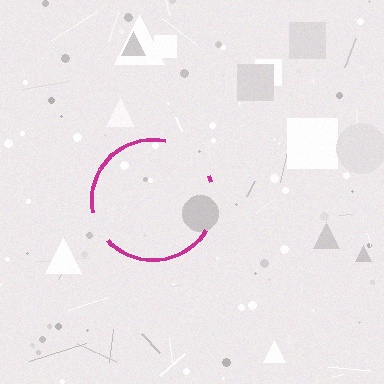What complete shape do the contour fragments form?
The contour fragments form a circle.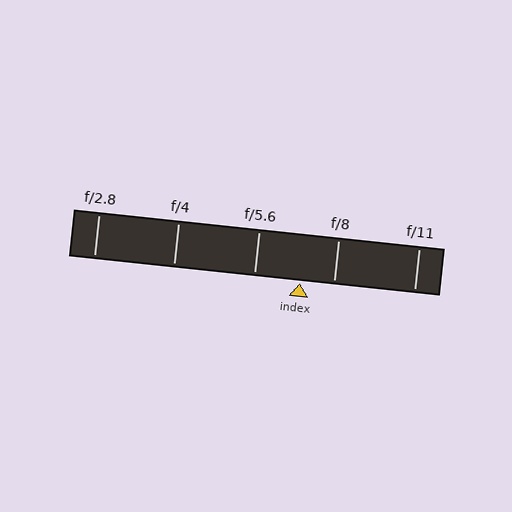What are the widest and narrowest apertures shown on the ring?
The widest aperture shown is f/2.8 and the narrowest is f/11.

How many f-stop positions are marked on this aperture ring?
There are 5 f-stop positions marked.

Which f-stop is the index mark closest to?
The index mark is closest to f/8.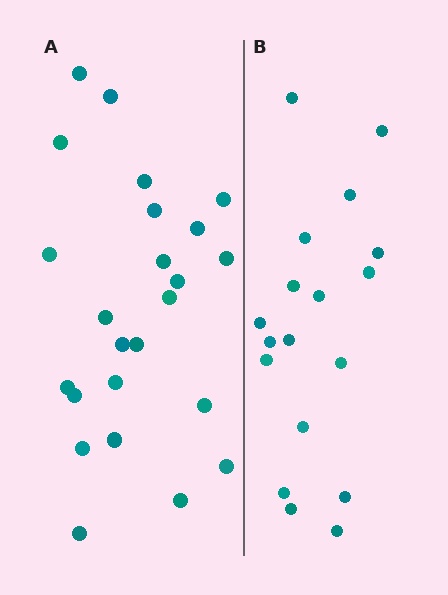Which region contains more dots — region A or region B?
Region A (the left region) has more dots.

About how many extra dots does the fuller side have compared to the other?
Region A has about 6 more dots than region B.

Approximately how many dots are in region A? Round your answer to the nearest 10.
About 20 dots. (The exact count is 24, which rounds to 20.)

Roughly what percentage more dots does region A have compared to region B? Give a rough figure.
About 35% more.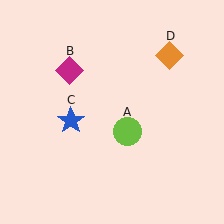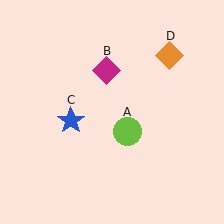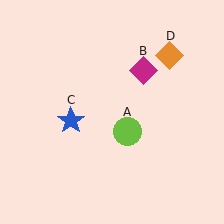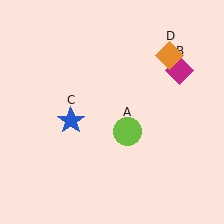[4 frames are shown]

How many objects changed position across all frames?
1 object changed position: magenta diamond (object B).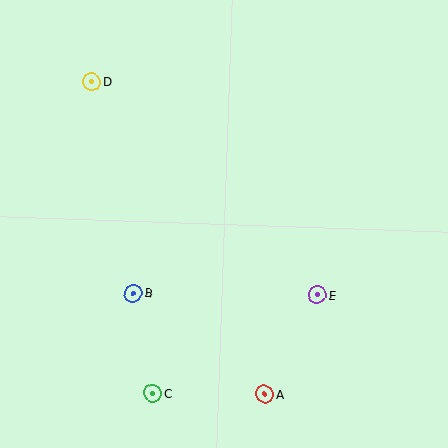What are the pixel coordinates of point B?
Point B is at (134, 293).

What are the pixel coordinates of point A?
Point A is at (265, 394).